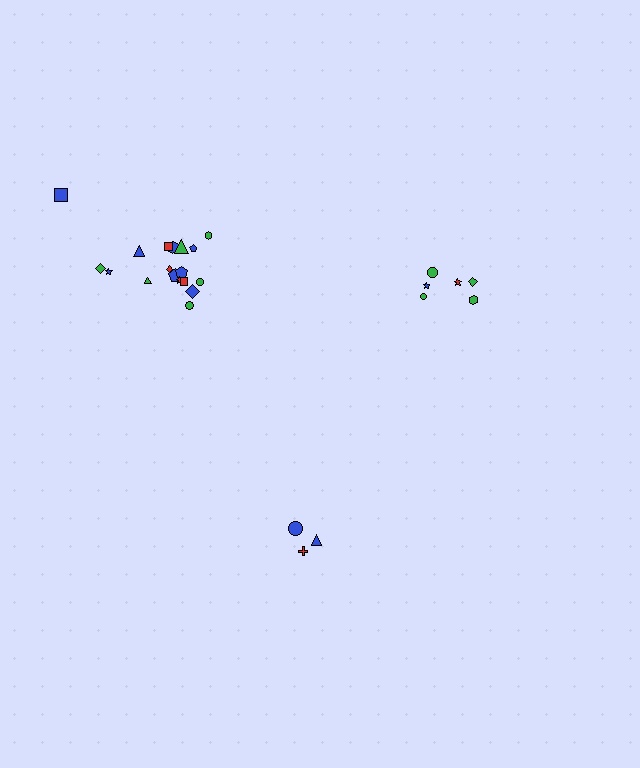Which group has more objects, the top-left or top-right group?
The top-left group.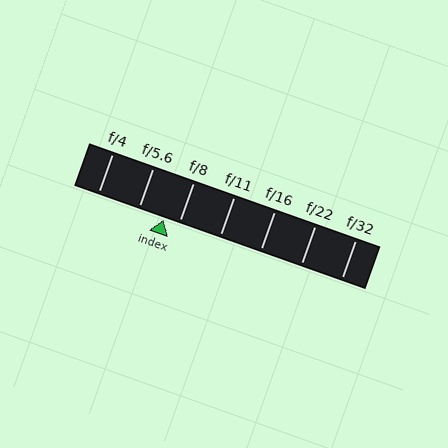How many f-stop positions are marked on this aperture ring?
There are 7 f-stop positions marked.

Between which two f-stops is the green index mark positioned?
The index mark is between f/5.6 and f/8.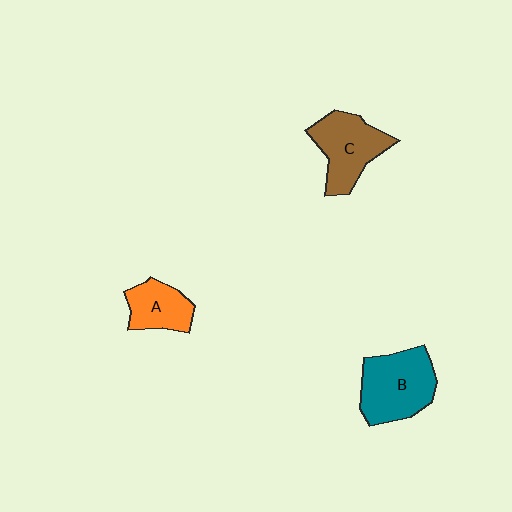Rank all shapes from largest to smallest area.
From largest to smallest: B (teal), C (brown), A (orange).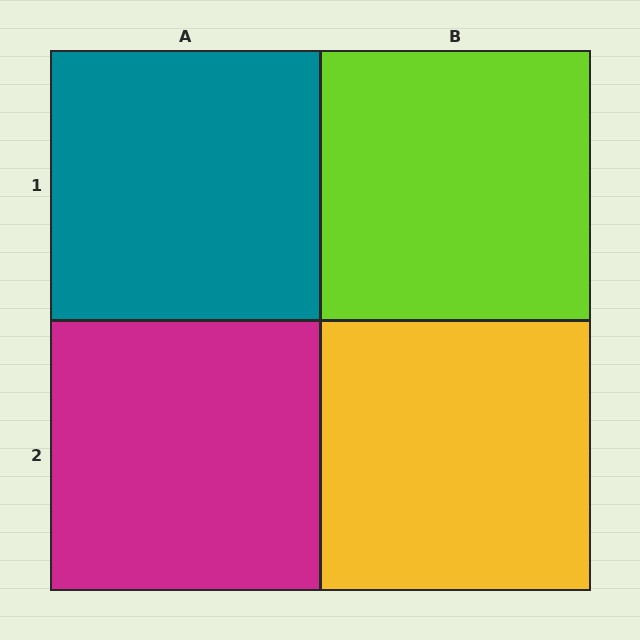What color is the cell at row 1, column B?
Lime.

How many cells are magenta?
1 cell is magenta.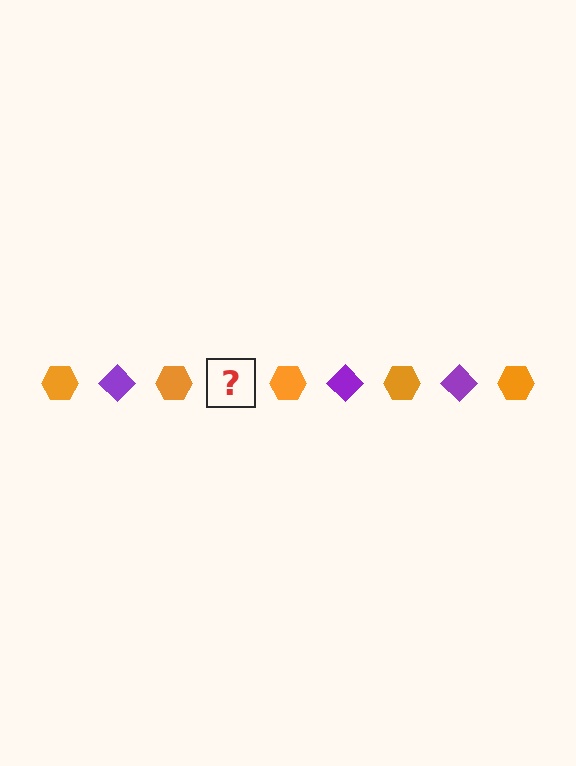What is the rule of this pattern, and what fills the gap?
The rule is that the pattern alternates between orange hexagon and purple diamond. The gap should be filled with a purple diamond.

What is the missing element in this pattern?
The missing element is a purple diamond.